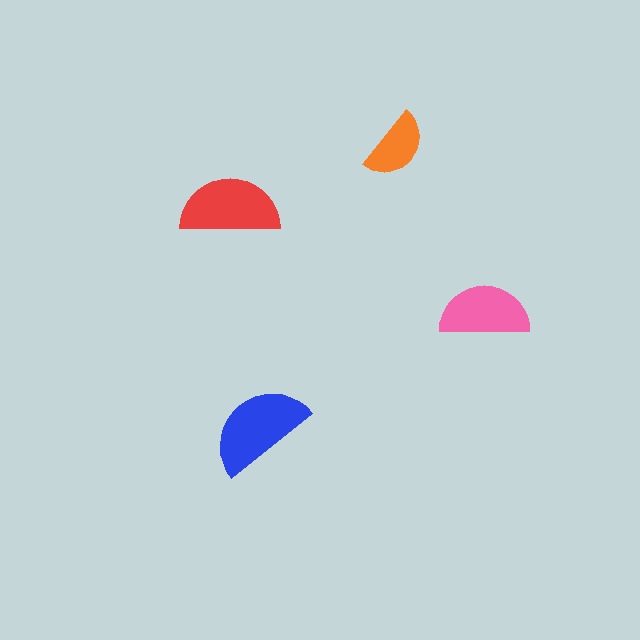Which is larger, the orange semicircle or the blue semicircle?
The blue one.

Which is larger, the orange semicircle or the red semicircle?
The red one.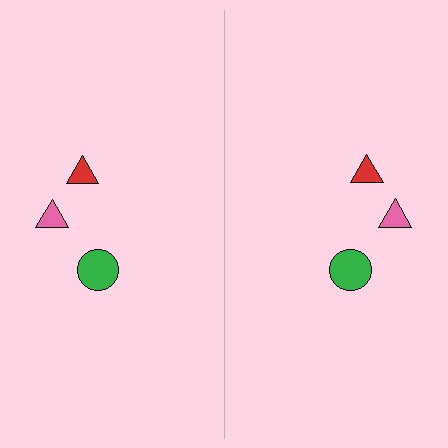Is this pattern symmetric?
Yes, this pattern has bilateral (reflection) symmetry.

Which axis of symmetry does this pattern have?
The pattern has a vertical axis of symmetry running through the center of the image.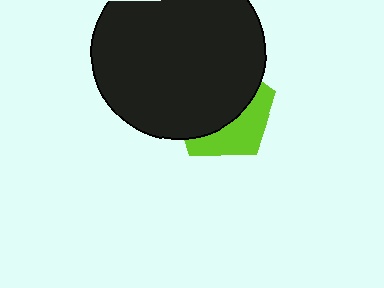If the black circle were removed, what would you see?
You would see the complete lime pentagon.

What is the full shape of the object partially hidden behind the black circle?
The partially hidden object is a lime pentagon.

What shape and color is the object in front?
The object in front is a black circle.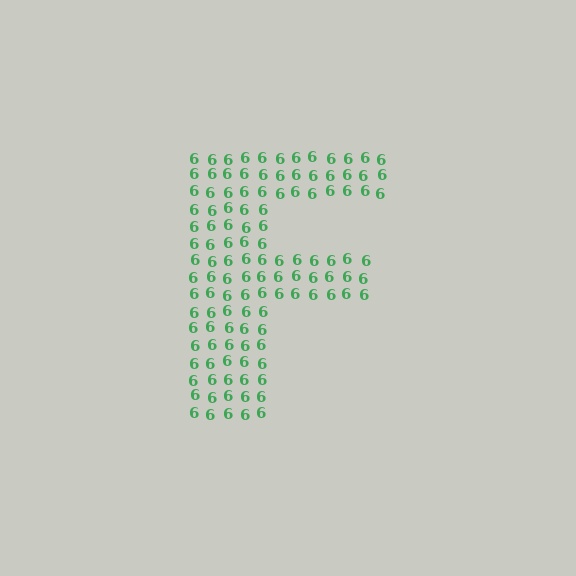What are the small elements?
The small elements are digit 6's.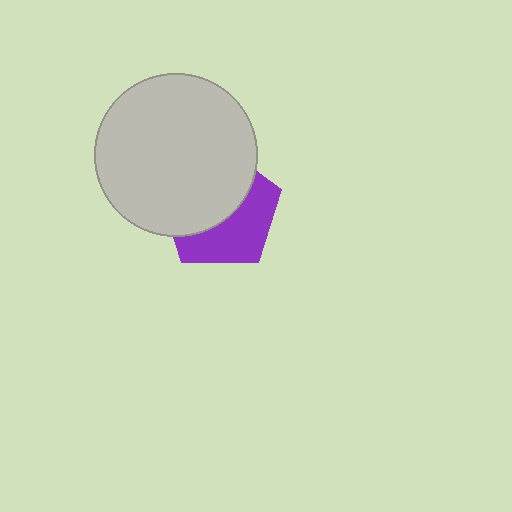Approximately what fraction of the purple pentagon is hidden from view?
Roughly 54% of the purple pentagon is hidden behind the light gray circle.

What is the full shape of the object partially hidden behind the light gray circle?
The partially hidden object is a purple pentagon.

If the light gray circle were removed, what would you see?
You would see the complete purple pentagon.